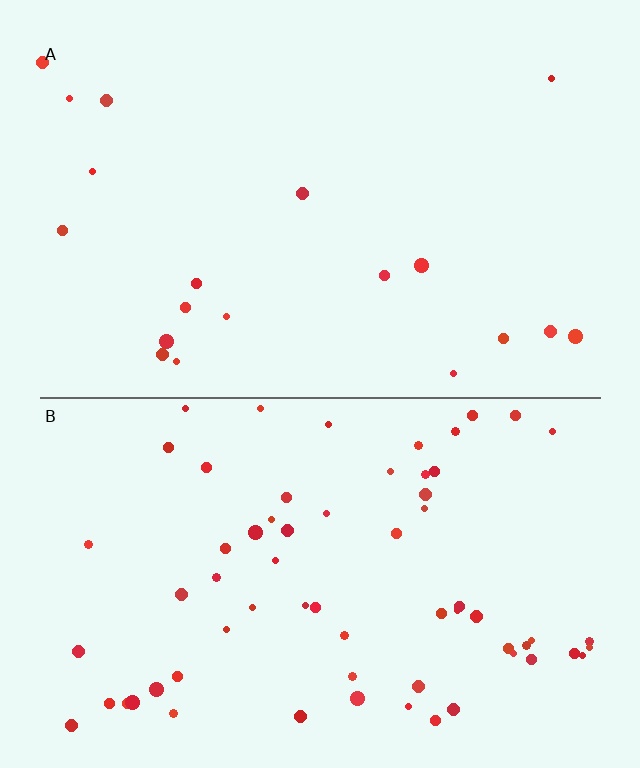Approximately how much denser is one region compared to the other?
Approximately 3.4× — region B over region A.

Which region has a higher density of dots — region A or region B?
B (the bottom).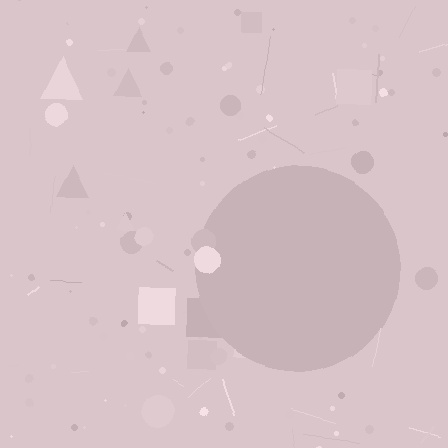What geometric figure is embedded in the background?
A circle is embedded in the background.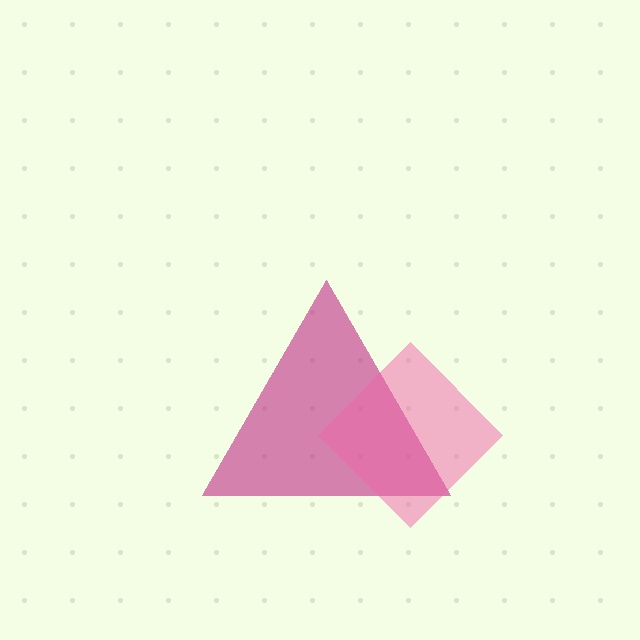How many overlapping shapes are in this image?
There are 2 overlapping shapes in the image.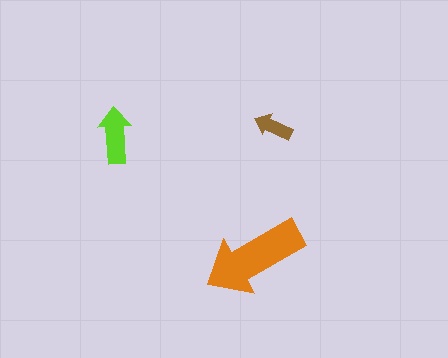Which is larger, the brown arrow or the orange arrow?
The orange one.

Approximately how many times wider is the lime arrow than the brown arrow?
About 1.5 times wider.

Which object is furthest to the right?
The brown arrow is rightmost.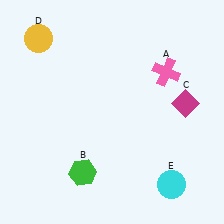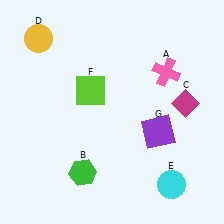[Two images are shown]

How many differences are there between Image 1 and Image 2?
There are 2 differences between the two images.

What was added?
A lime square (F), a purple square (G) were added in Image 2.